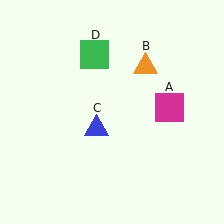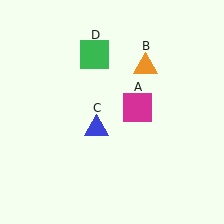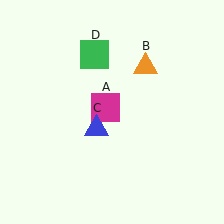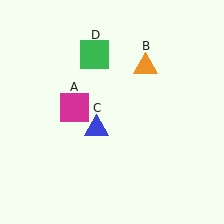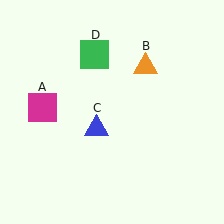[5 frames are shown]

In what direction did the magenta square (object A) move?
The magenta square (object A) moved left.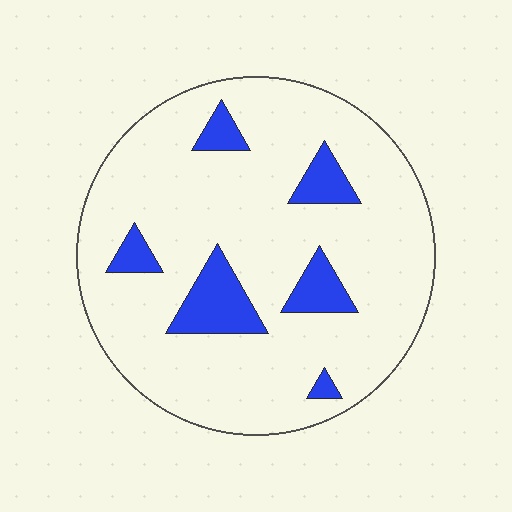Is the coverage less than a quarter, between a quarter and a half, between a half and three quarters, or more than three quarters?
Less than a quarter.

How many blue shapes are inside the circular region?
6.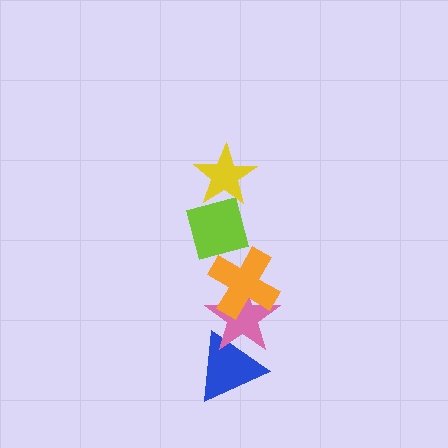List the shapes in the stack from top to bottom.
From top to bottom: the yellow star, the lime square, the orange cross, the pink star, the blue triangle.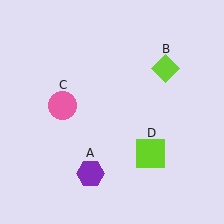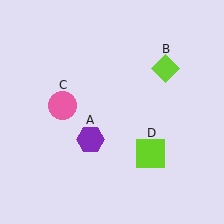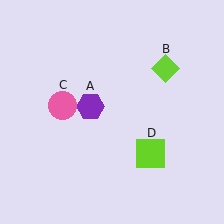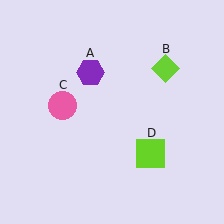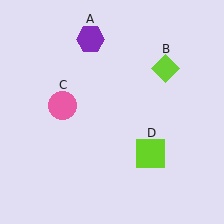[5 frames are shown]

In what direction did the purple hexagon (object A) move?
The purple hexagon (object A) moved up.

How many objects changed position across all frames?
1 object changed position: purple hexagon (object A).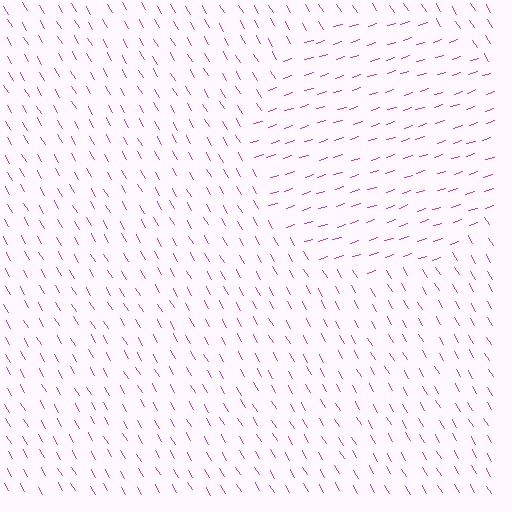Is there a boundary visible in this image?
Yes, there is a texture boundary formed by a change in line orientation.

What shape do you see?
I see a circle.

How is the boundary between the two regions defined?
The boundary is defined purely by a change in line orientation (approximately 77 degrees difference). All lines are the same color and thickness.